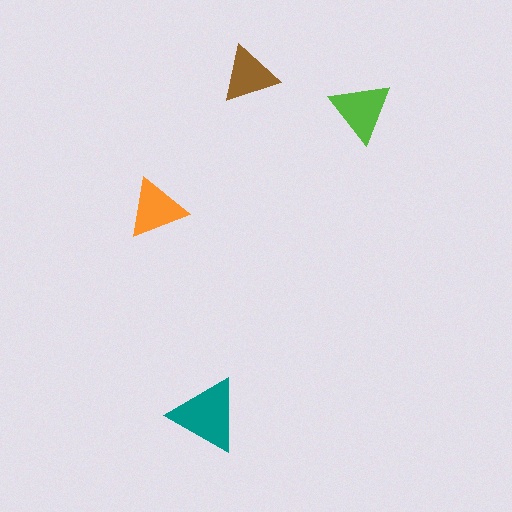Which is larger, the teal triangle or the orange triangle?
The teal one.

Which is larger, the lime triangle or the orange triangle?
The lime one.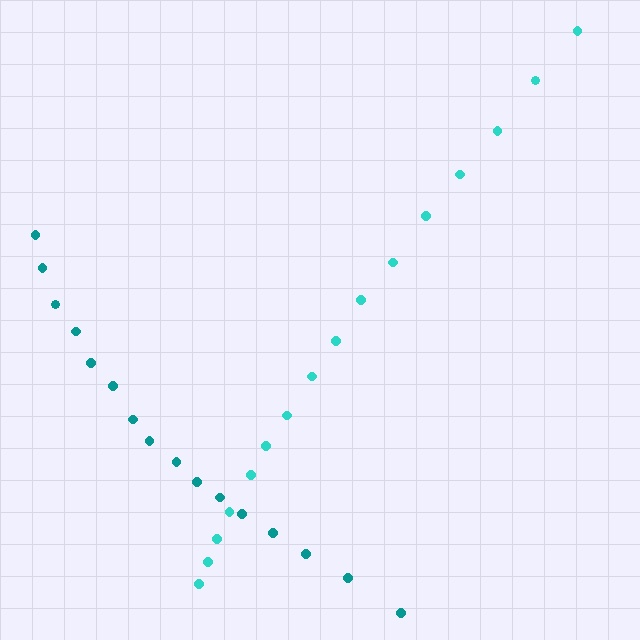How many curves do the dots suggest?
There are 2 distinct paths.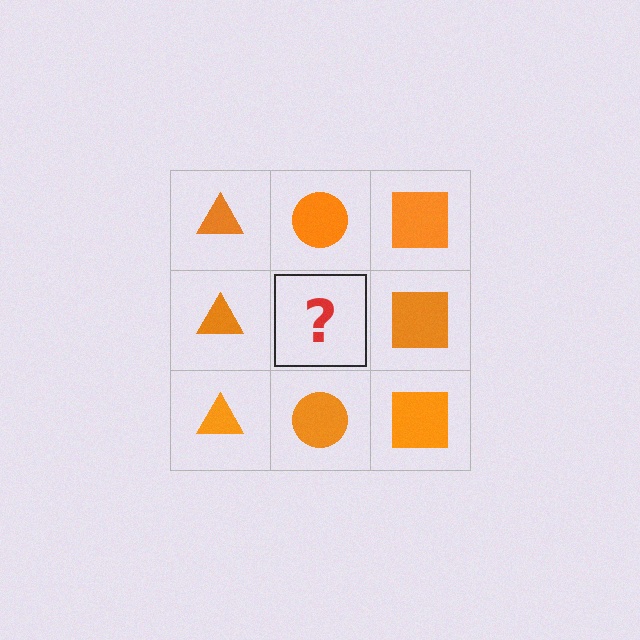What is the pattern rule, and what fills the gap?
The rule is that each column has a consistent shape. The gap should be filled with an orange circle.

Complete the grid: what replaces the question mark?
The question mark should be replaced with an orange circle.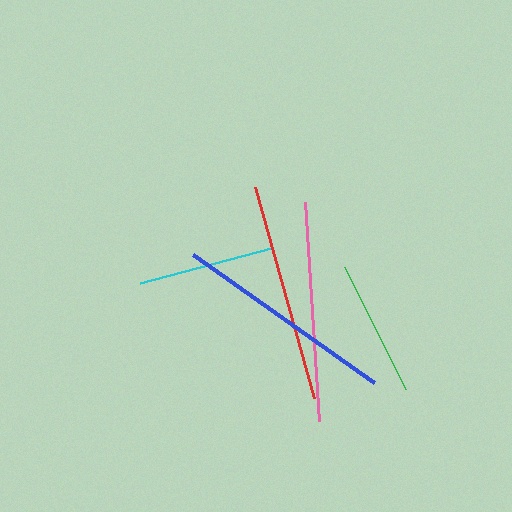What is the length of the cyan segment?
The cyan segment is approximately 136 pixels long.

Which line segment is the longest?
The blue line is the longest at approximately 222 pixels.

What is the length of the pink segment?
The pink segment is approximately 219 pixels long.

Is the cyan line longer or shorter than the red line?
The red line is longer than the cyan line.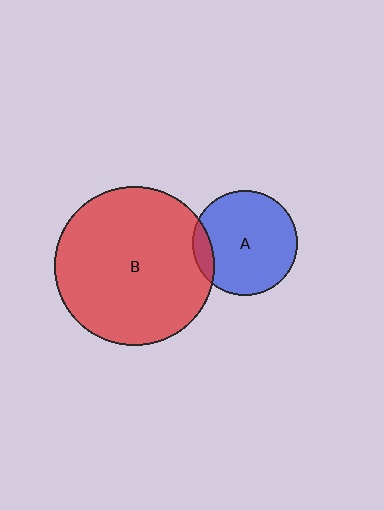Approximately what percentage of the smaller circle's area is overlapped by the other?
Approximately 10%.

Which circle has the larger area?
Circle B (red).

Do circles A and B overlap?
Yes.